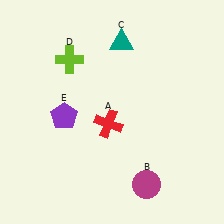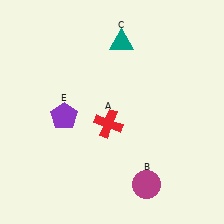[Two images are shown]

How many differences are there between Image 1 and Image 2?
There is 1 difference between the two images.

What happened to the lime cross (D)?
The lime cross (D) was removed in Image 2. It was in the top-left area of Image 1.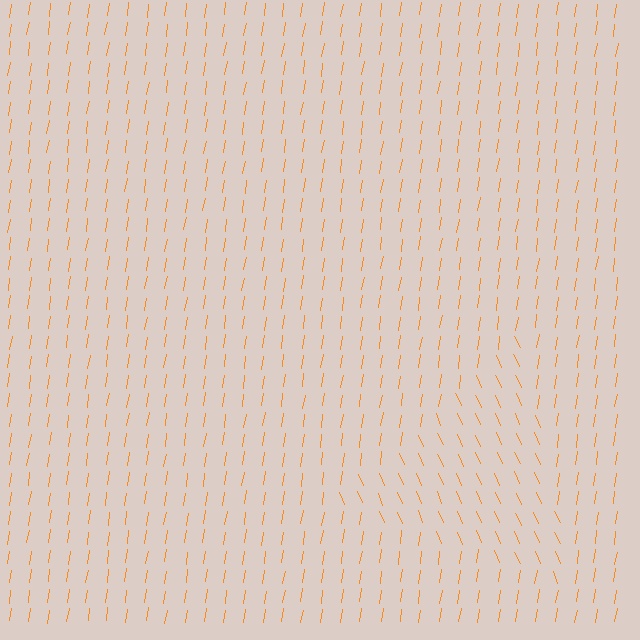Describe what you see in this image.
The image is filled with small orange line segments. A triangle region in the image has lines oriented differently from the surrounding lines, creating a visible texture boundary.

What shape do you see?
I see a triangle.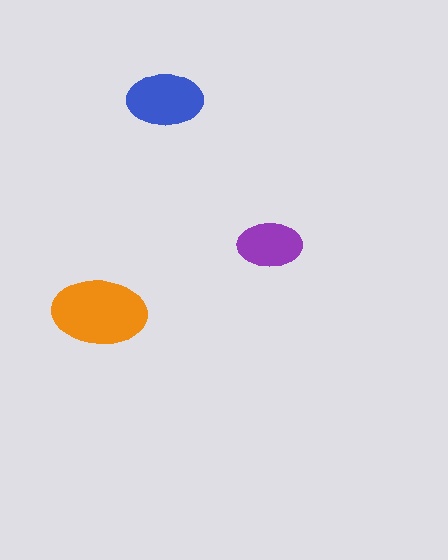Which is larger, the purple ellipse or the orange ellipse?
The orange one.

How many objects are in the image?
There are 3 objects in the image.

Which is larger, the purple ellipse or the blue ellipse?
The blue one.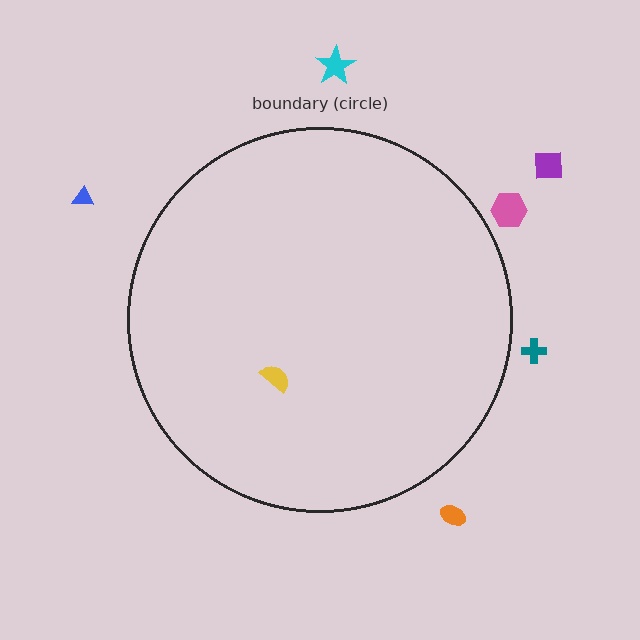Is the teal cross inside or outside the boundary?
Outside.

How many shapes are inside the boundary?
1 inside, 6 outside.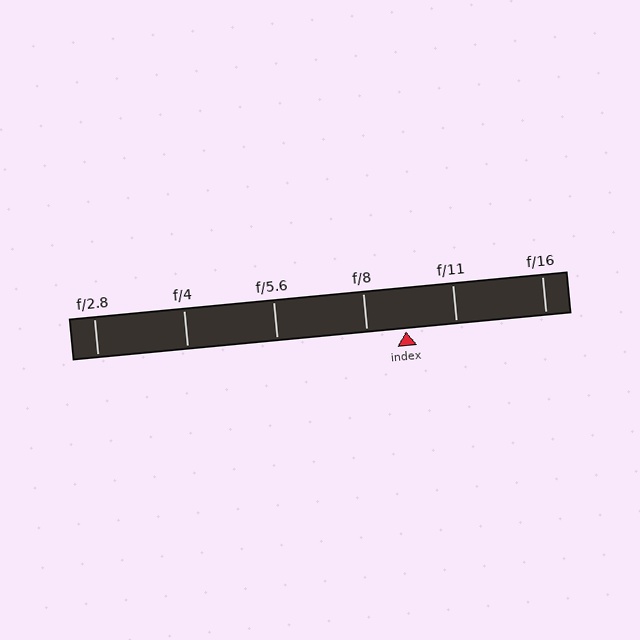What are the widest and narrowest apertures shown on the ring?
The widest aperture shown is f/2.8 and the narrowest is f/16.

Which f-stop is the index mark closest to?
The index mark is closest to f/8.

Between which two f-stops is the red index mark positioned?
The index mark is between f/8 and f/11.